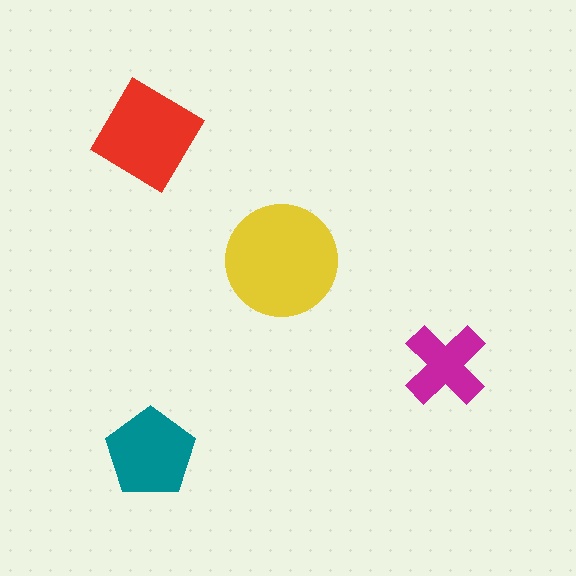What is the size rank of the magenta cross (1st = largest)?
4th.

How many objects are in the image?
There are 4 objects in the image.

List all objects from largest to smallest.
The yellow circle, the red diamond, the teal pentagon, the magenta cross.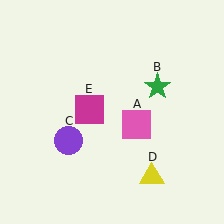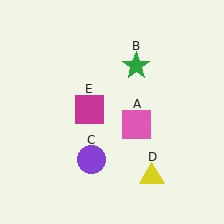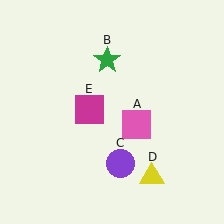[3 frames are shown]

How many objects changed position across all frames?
2 objects changed position: green star (object B), purple circle (object C).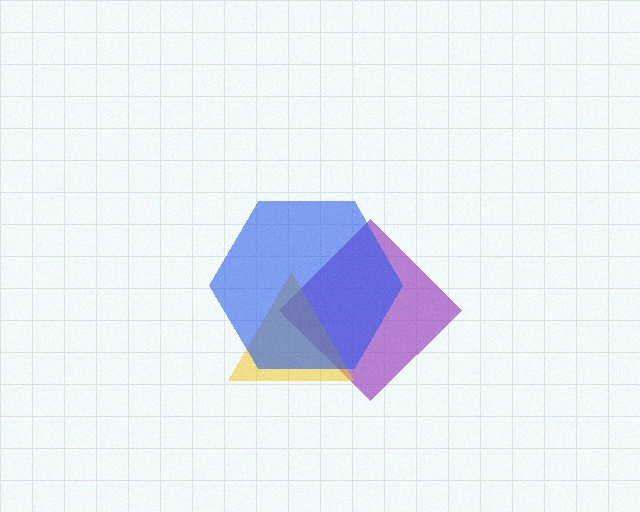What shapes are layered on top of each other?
The layered shapes are: a purple diamond, a yellow triangle, a blue hexagon.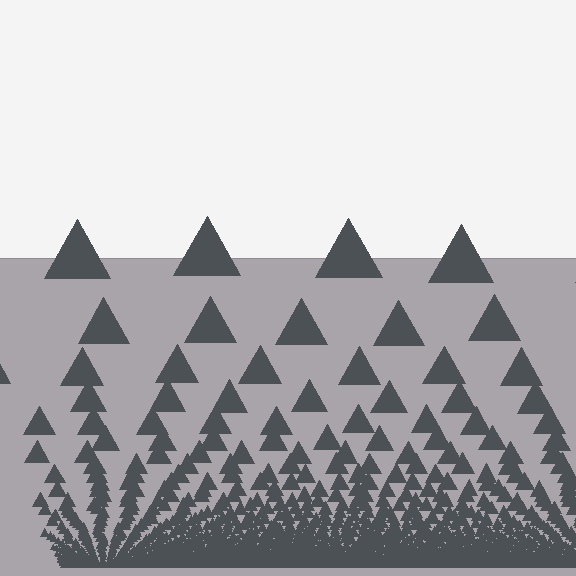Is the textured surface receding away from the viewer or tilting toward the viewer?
The surface appears to tilt toward the viewer. Texture elements get larger and sparser toward the top.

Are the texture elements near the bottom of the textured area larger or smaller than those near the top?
Smaller. The gradient is inverted — elements near the bottom are smaller and denser.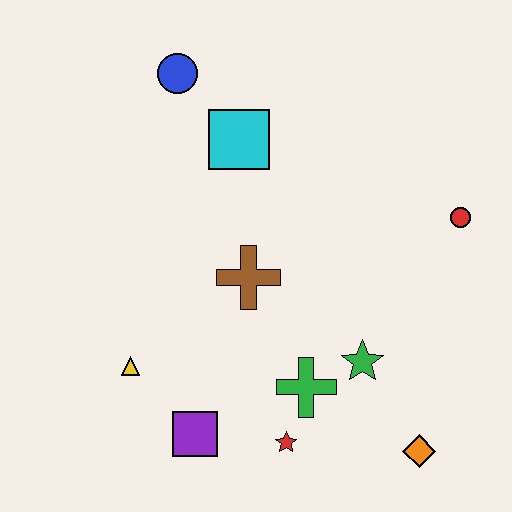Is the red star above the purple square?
No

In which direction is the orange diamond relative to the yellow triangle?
The orange diamond is to the right of the yellow triangle.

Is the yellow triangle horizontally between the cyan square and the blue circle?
No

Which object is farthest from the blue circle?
The orange diamond is farthest from the blue circle.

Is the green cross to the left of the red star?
No